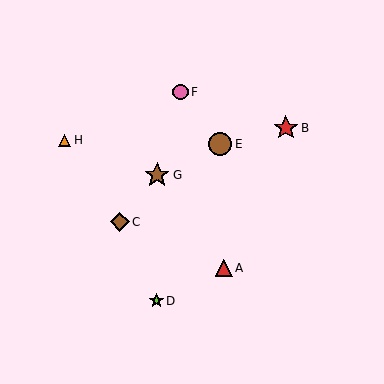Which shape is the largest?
The brown star (labeled G) is the largest.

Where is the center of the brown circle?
The center of the brown circle is at (220, 144).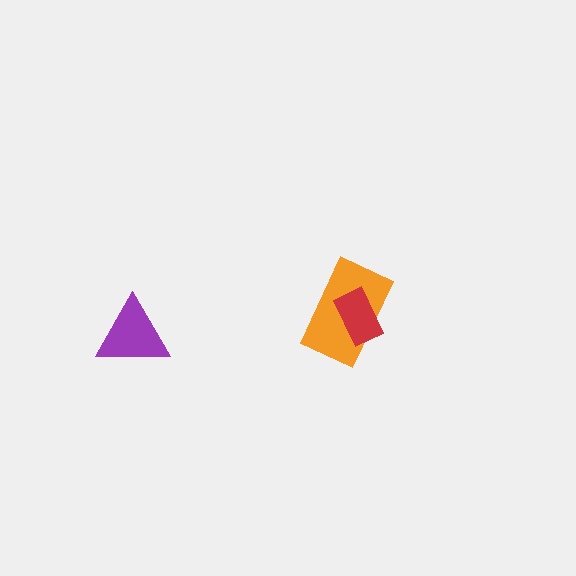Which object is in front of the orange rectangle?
The red rectangle is in front of the orange rectangle.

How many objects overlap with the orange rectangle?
1 object overlaps with the orange rectangle.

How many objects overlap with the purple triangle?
0 objects overlap with the purple triangle.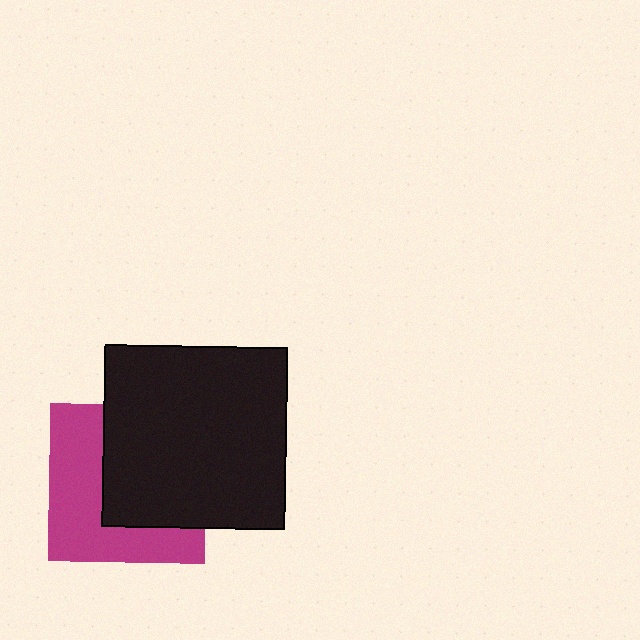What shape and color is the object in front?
The object in front is a black square.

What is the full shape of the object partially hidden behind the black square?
The partially hidden object is a magenta square.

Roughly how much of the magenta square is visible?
About half of it is visible (roughly 48%).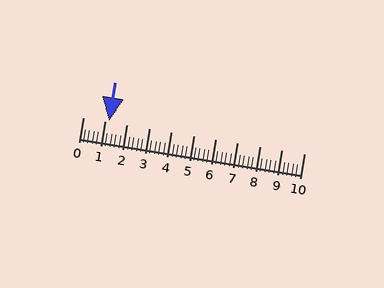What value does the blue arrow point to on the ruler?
The blue arrow points to approximately 1.2.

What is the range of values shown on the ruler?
The ruler shows values from 0 to 10.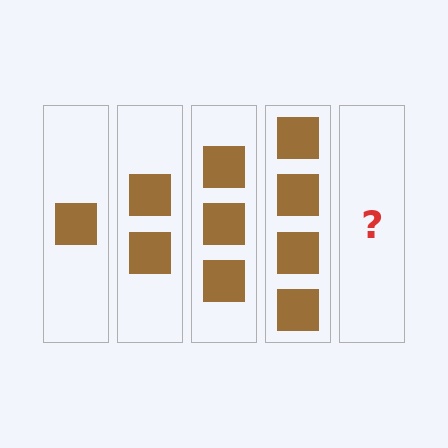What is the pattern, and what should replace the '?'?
The pattern is that each step adds one more square. The '?' should be 5 squares.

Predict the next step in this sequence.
The next step is 5 squares.